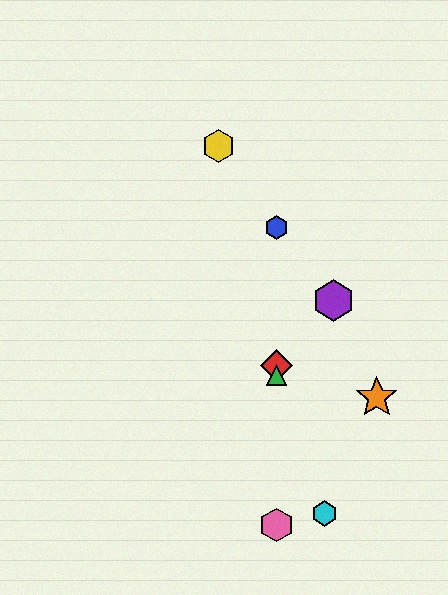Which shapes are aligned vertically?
The red diamond, the blue hexagon, the green triangle, the pink hexagon are aligned vertically.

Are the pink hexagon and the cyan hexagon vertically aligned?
No, the pink hexagon is at x≈276 and the cyan hexagon is at x≈325.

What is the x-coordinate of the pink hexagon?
The pink hexagon is at x≈276.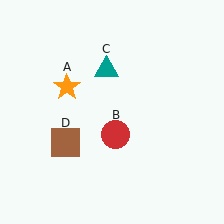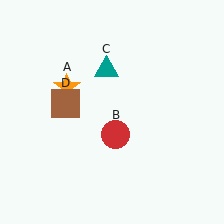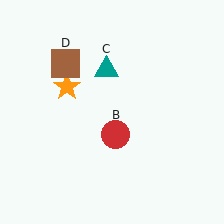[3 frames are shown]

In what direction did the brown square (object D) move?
The brown square (object D) moved up.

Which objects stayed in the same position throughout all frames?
Orange star (object A) and red circle (object B) and teal triangle (object C) remained stationary.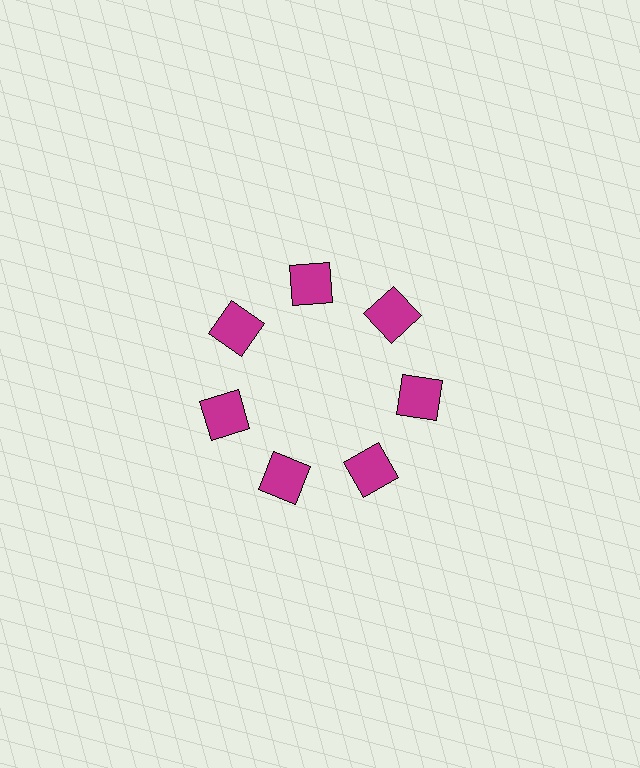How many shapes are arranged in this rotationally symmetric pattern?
There are 7 shapes, arranged in 7 groups of 1.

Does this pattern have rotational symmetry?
Yes, this pattern has 7-fold rotational symmetry. It looks the same after rotating 51 degrees around the center.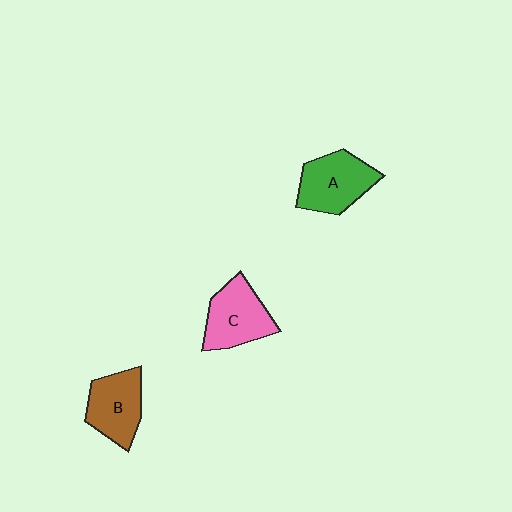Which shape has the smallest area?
Shape B (brown).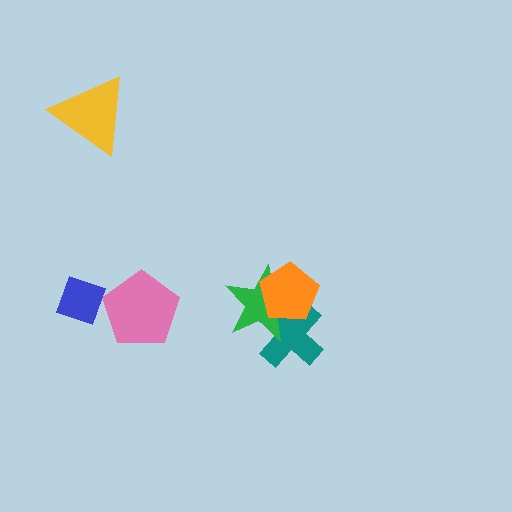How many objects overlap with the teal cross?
2 objects overlap with the teal cross.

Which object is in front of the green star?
The orange pentagon is in front of the green star.